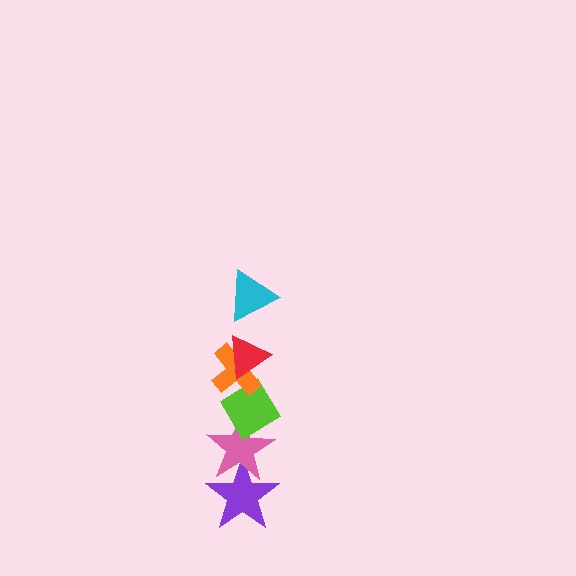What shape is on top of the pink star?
The lime diamond is on top of the pink star.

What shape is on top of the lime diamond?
The orange cross is on top of the lime diamond.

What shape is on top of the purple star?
The pink star is on top of the purple star.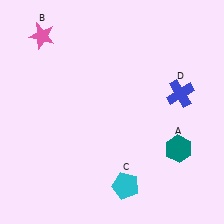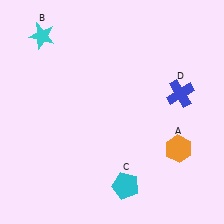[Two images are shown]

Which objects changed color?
A changed from teal to orange. B changed from pink to cyan.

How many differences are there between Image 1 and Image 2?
There are 2 differences between the two images.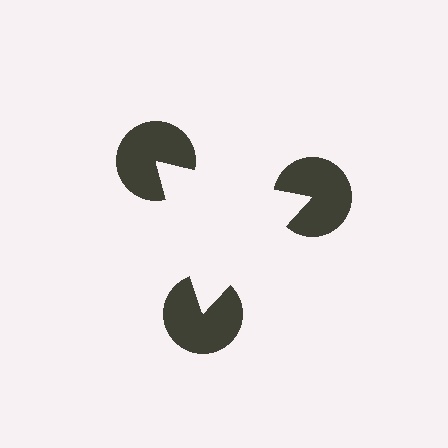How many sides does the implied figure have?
3 sides.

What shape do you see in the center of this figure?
An illusory triangle — its edges are inferred from the aligned wedge cuts in the pac-man discs, not physically drawn.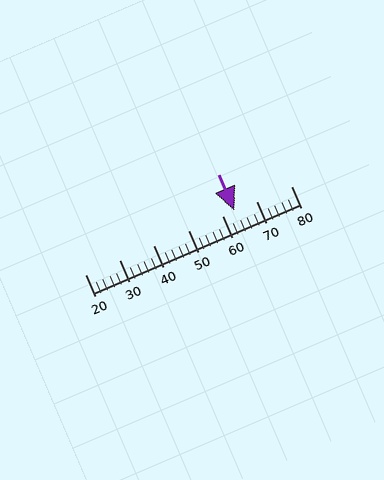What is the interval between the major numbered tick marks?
The major tick marks are spaced 10 units apart.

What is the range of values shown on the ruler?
The ruler shows values from 20 to 80.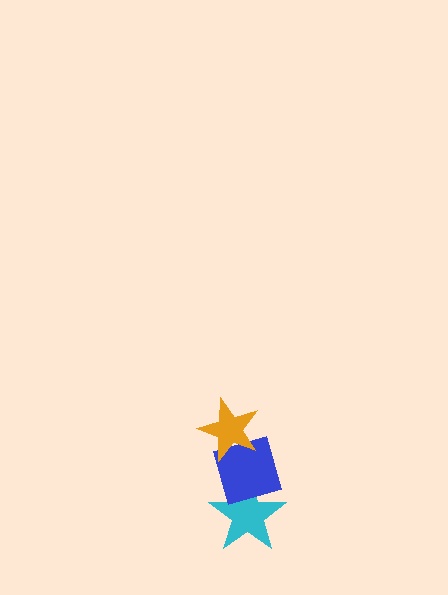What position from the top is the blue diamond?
The blue diamond is 2nd from the top.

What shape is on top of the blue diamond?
The orange star is on top of the blue diamond.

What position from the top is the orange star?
The orange star is 1st from the top.